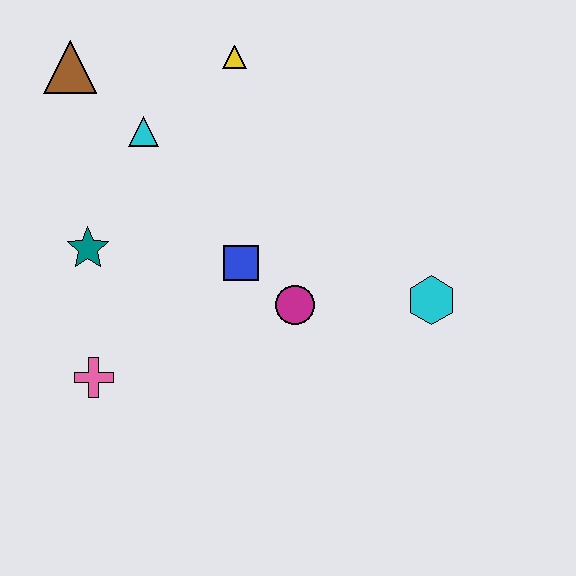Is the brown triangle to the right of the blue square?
No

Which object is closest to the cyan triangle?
The brown triangle is closest to the cyan triangle.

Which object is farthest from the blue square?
The brown triangle is farthest from the blue square.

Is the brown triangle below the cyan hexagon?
No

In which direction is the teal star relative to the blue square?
The teal star is to the left of the blue square.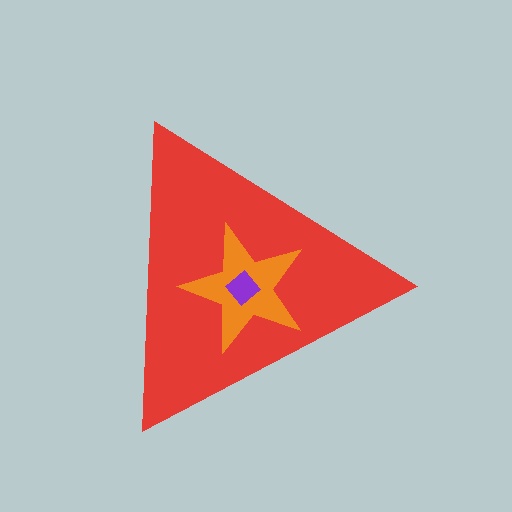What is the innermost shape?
The purple diamond.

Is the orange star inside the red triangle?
Yes.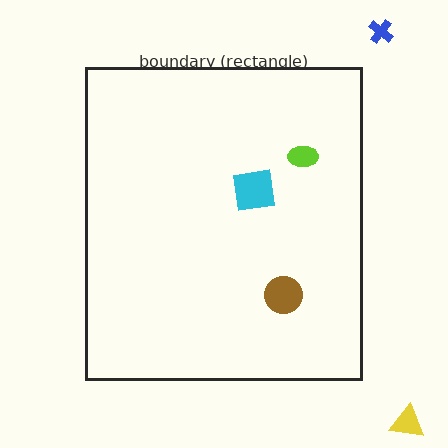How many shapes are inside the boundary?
3 inside, 2 outside.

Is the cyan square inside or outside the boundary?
Inside.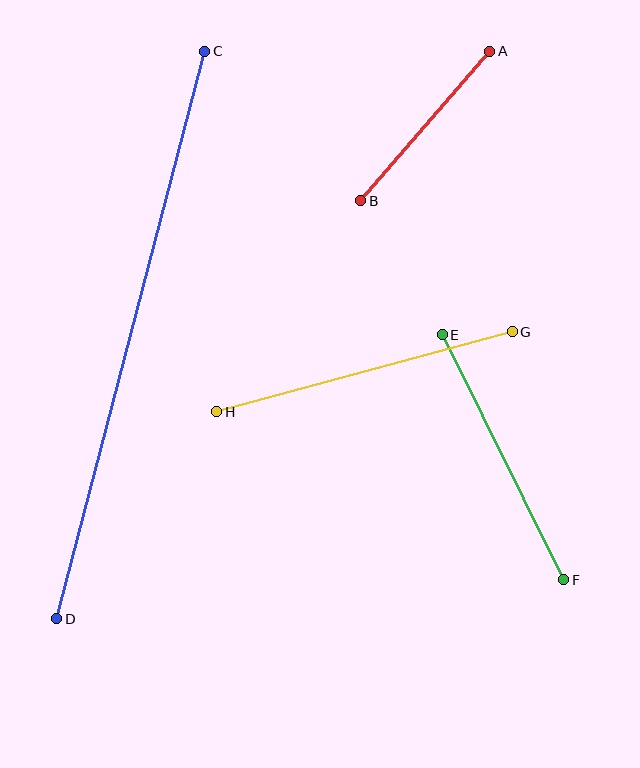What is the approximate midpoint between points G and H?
The midpoint is at approximately (365, 372) pixels.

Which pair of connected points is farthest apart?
Points C and D are farthest apart.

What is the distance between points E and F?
The distance is approximately 274 pixels.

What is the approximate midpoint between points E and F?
The midpoint is at approximately (503, 457) pixels.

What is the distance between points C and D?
The distance is approximately 586 pixels.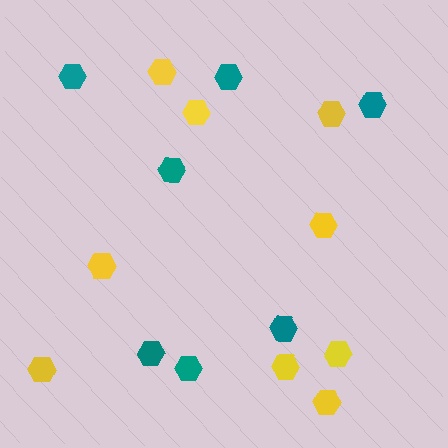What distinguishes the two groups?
There are 2 groups: one group of teal hexagons (7) and one group of yellow hexagons (9).